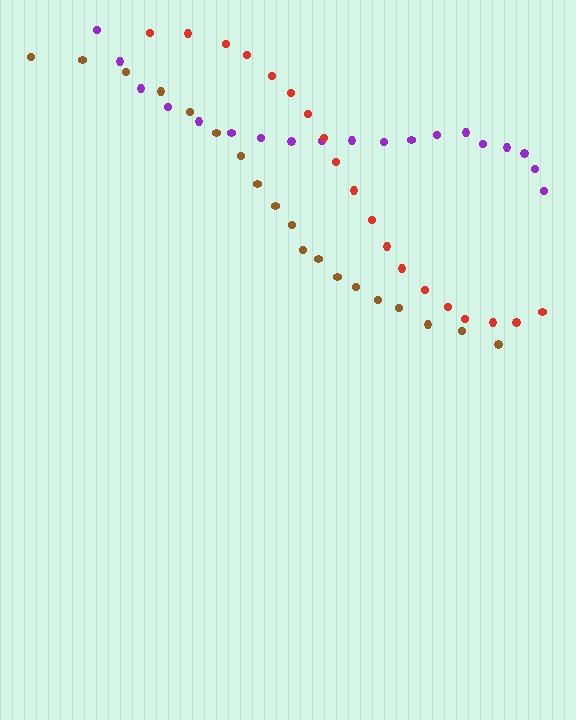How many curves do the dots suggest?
There are 3 distinct paths.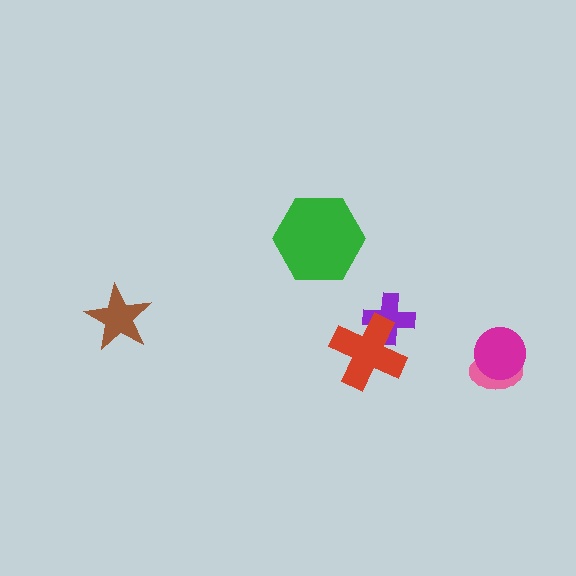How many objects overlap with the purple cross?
1 object overlaps with the purple cross.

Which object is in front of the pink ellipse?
The magenta circle is in front of the pink ellipse.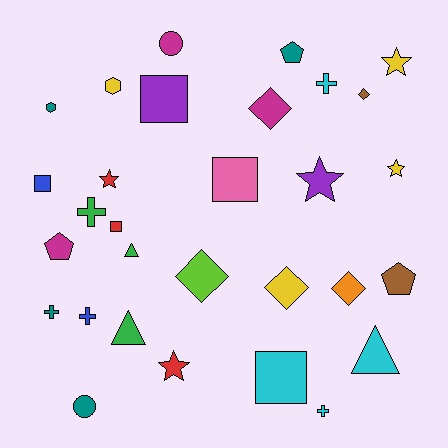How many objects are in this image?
There are 30 objects.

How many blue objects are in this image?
There are 2 blue objects.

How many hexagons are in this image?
There are 2 hexagons.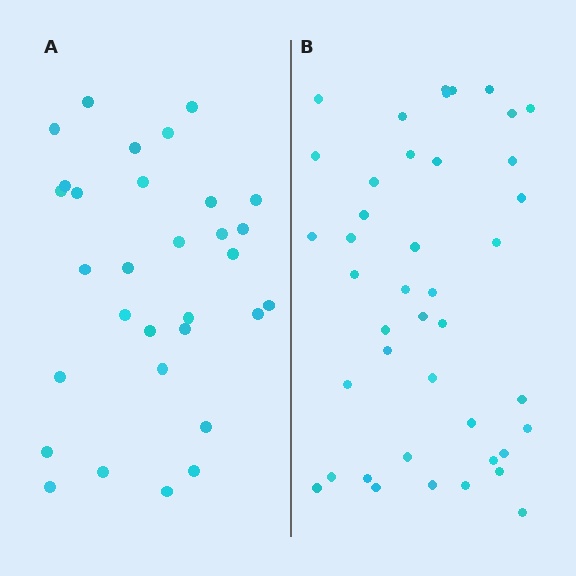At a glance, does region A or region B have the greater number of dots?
Region B (the right region) has more dots.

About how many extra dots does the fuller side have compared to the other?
Region B has roughly 12 or so more dots than region A.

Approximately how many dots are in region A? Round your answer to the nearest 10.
About 30 dots. (The exact count is 31, which rounds to 30.)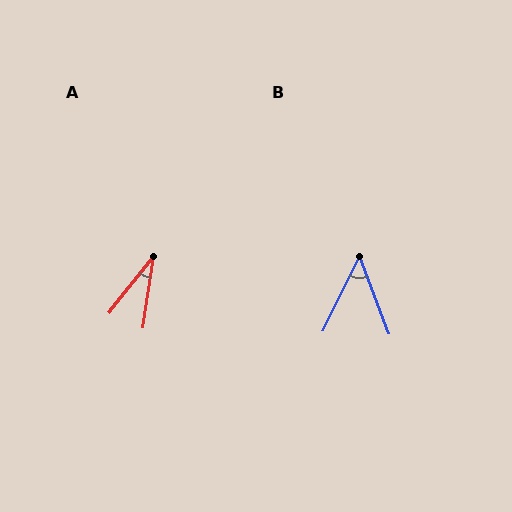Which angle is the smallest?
A, at approximately 30 degrees.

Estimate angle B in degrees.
Approximately 48 degrees.